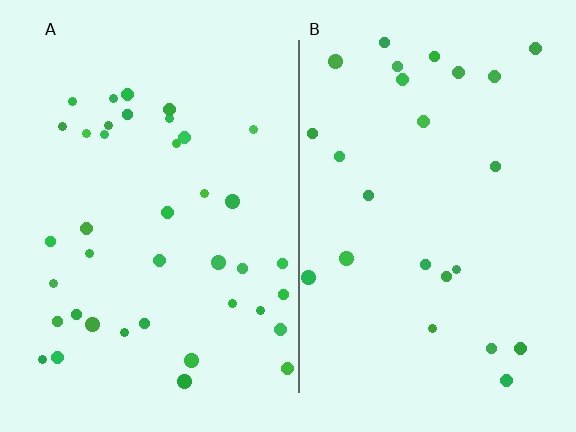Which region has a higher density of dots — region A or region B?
A (the left).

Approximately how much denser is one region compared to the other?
Approximately 1.6× — region A over region B.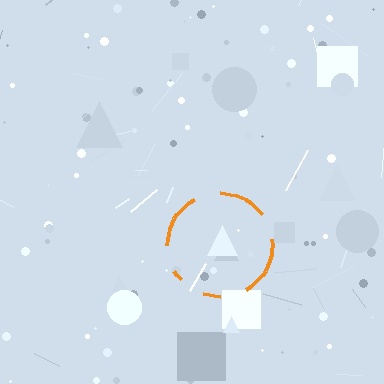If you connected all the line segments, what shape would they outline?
They would outline a circle.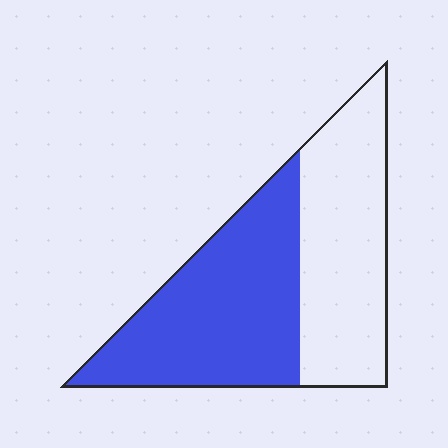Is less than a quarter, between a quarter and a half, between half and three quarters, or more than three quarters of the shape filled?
Between half and three quarters.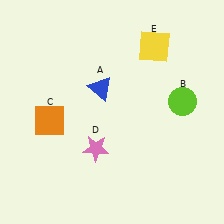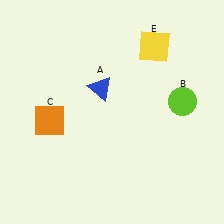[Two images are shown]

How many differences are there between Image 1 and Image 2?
There is 1 difference between the two images.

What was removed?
The pink star (D) was removed in Image 2.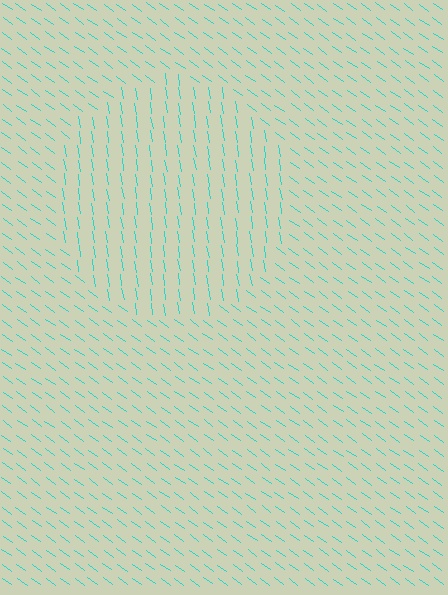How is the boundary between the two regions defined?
The boundary is defined purely by a change in line orientation (approximately 45 degrees difference). All lines are the same color and thickness.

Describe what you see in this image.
The image is filled with small cyan line segments. A circle region in the image has lines oriented differently from the surrounding lines, creating a visible texture boundary.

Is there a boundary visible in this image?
Yes, there is a texture boundary formed by a change in line orientation.